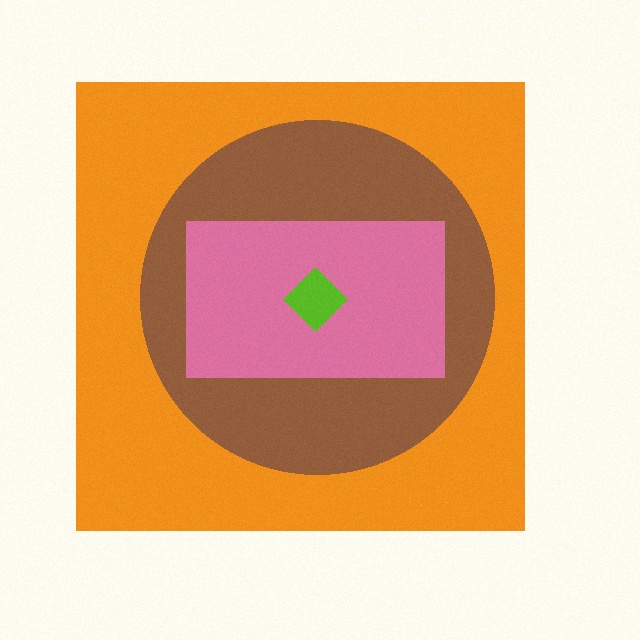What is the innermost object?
The lime diamond.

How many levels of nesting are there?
4.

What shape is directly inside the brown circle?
The pink rectangle.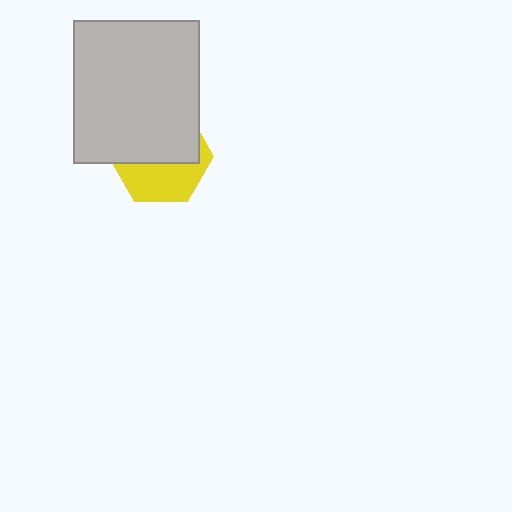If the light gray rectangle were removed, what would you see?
You would see the complete yellow hexagon.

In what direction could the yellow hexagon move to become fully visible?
The yellow hexagon could move down. That would shift it out from behind the light gray rectangle entirely.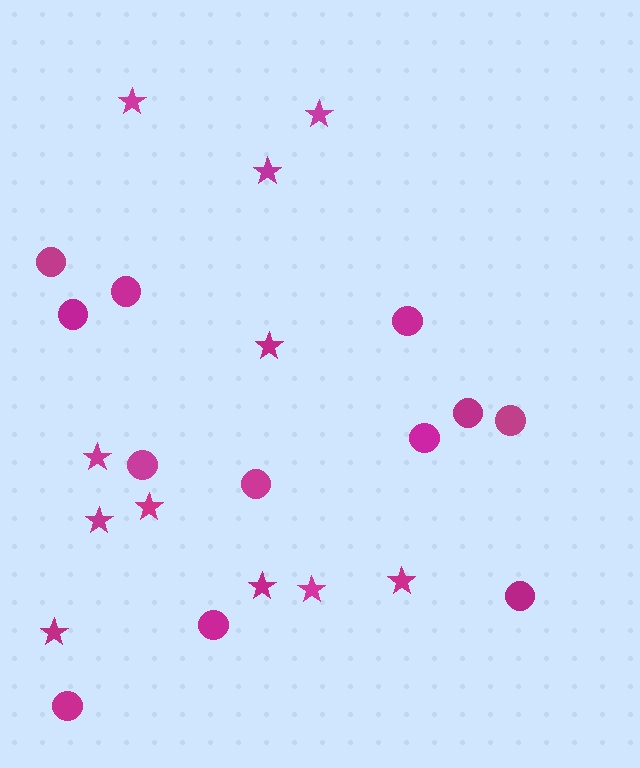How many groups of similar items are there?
There are 2 groups: one group of circles (12) and one group of stars (11).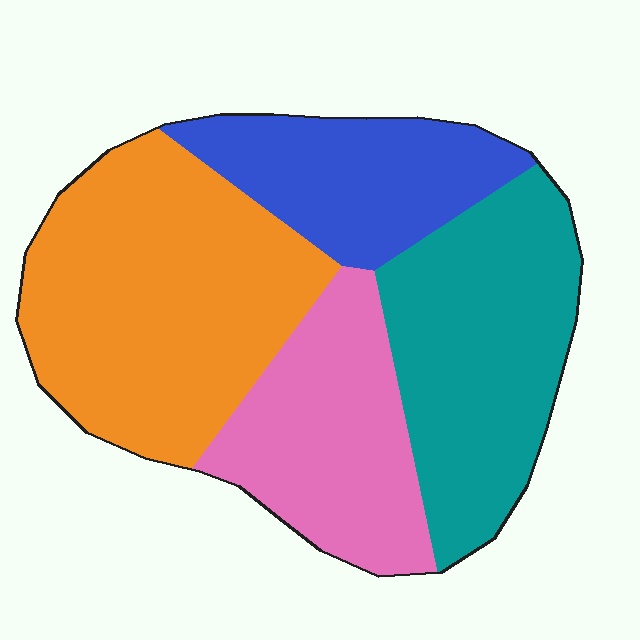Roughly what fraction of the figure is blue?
Blue covers 17% of the figure.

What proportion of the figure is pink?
Pink takes up about one fifth (1/5) of the figure.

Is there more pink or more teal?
Teal.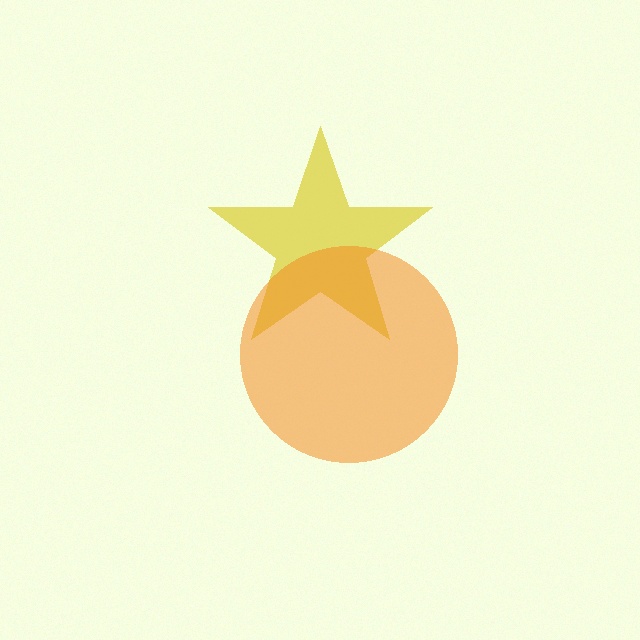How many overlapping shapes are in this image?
There are 2 overlapping shapes in the image.